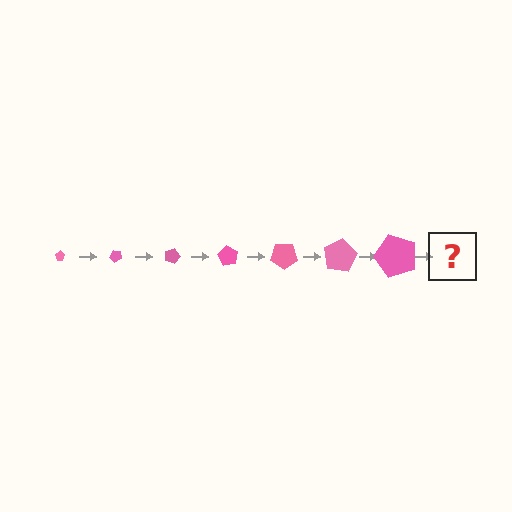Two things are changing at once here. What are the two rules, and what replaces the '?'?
The two rules are that the pentagon grows larger each step and it rotates 45 degrees each step. The '?' should be a pentagon, larger than the previous one and rotated 315 degrees from the start.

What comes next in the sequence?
The next element should be a pentagon, larger than the previous one and rotated 315 degrees from the start.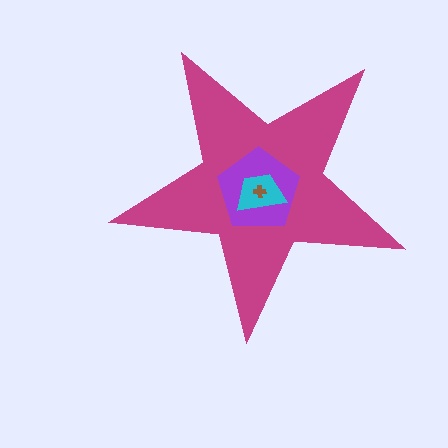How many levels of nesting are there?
4.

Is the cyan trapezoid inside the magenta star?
Yes.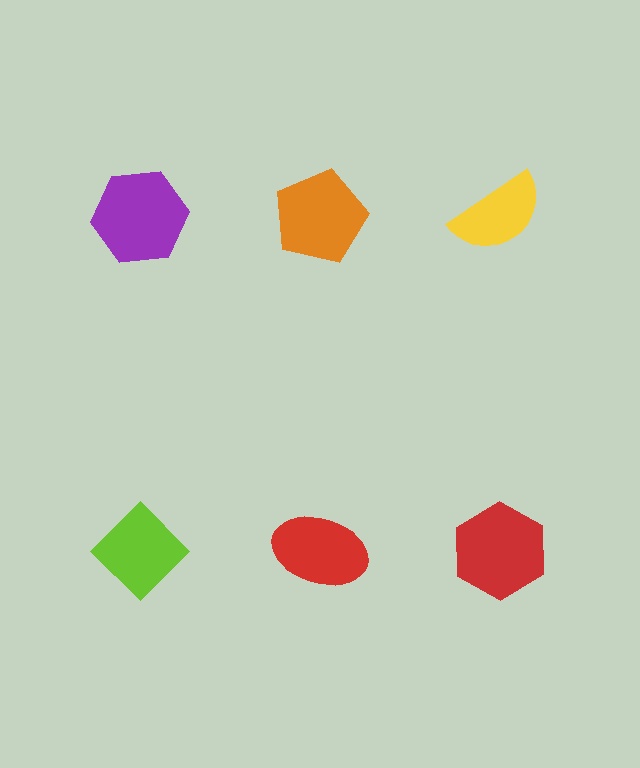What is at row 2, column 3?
A red hexagon.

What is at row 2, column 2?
A red ellipse.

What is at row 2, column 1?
A lime diamond.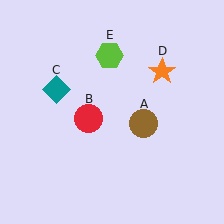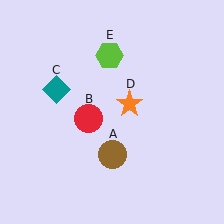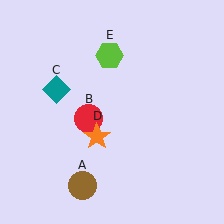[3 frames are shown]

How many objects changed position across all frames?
2 objects changed position: brown circle (object A), orange star (object D).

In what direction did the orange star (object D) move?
The orange star (object D) moved down and to the left.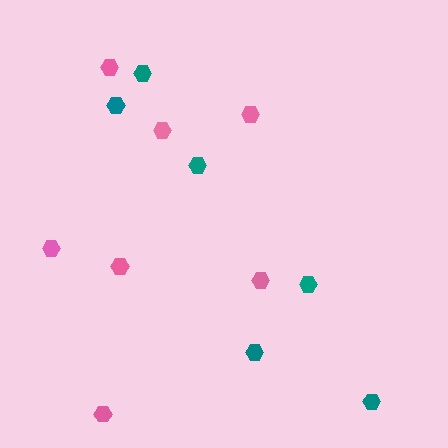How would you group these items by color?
There are 2 groups: one group of teal hexagons (6) and one group of pink hexagons (7).